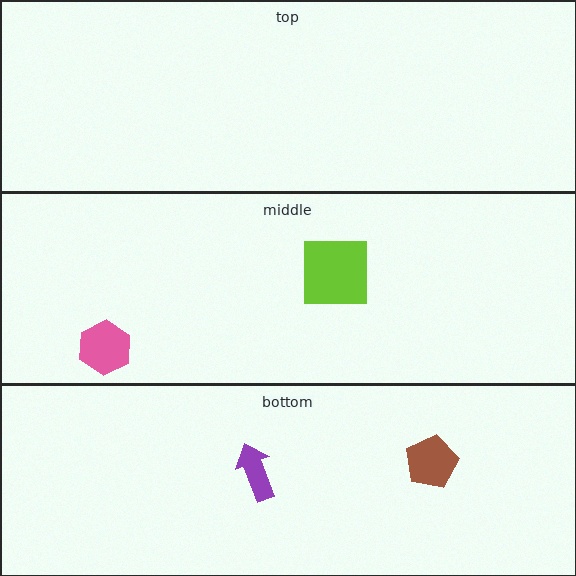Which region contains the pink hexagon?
The middle region.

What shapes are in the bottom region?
The purple arrow, the brown pentagon.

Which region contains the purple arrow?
The bottom region.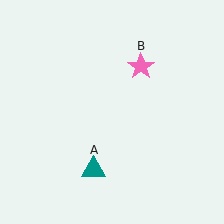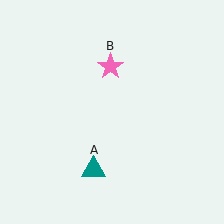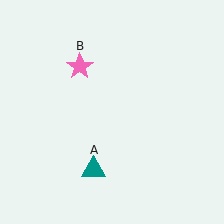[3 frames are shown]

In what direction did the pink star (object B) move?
The pink star (object B) moved left.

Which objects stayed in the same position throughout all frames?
Teal triangle (object A) remained stationary.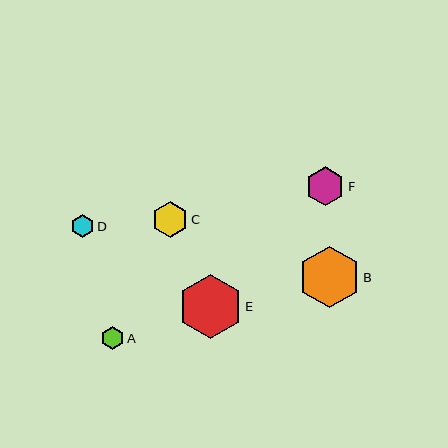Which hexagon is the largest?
Hexagon E is the largest with a size of approximately 64 pixels.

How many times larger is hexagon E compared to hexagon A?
Hexagon E is approximately 2.7 times the size of hexagon A.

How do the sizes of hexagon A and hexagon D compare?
Hexagon A and hexagon D are approximately the same size.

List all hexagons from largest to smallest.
From largest to smallest: E, B, F, C, A, D.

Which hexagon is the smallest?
Hexagon D is the smallest with a size of approximately 23 pixels.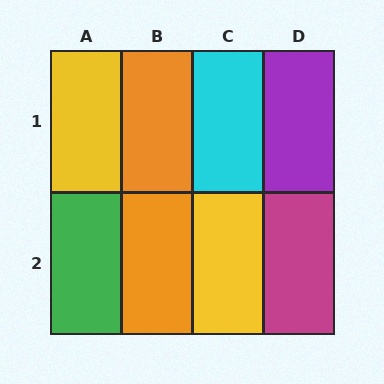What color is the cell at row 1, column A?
Yellow.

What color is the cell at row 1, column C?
Cyan.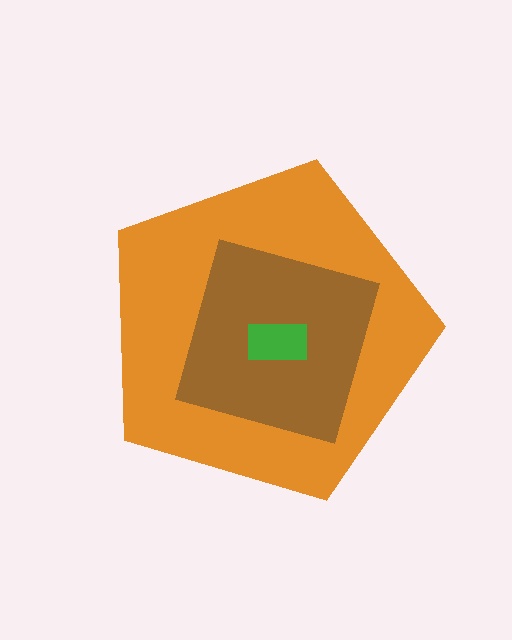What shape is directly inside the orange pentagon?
The brown diamond.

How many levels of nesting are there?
3.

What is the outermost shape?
The orange pentagon.